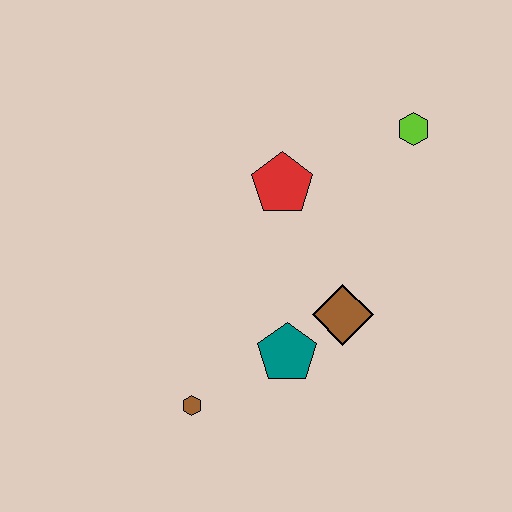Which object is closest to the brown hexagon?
The teal pentagon is closest to the brown hexagon.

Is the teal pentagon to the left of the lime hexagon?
Yes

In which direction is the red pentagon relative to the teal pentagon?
The red pentagon is above the teal pentagon.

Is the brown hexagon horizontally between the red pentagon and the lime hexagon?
No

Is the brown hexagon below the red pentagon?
Yes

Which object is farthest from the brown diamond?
The lime hexagon is farthest from the brown diamond.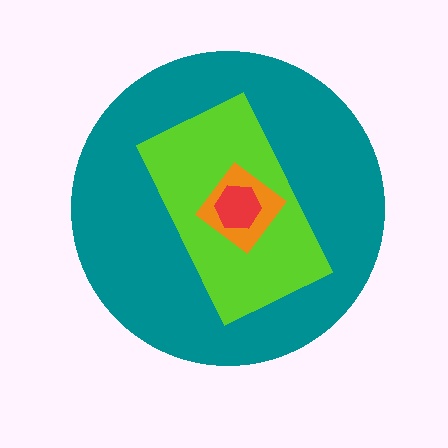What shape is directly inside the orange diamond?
The red hexagon.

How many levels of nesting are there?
4.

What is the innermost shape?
The red hexagon.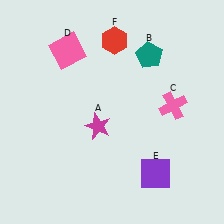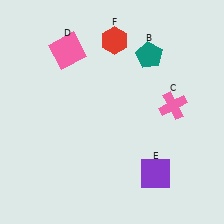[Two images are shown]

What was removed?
The magenta star (A) was removed in Image 2.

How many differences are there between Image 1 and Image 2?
There is 1 difference between the two images.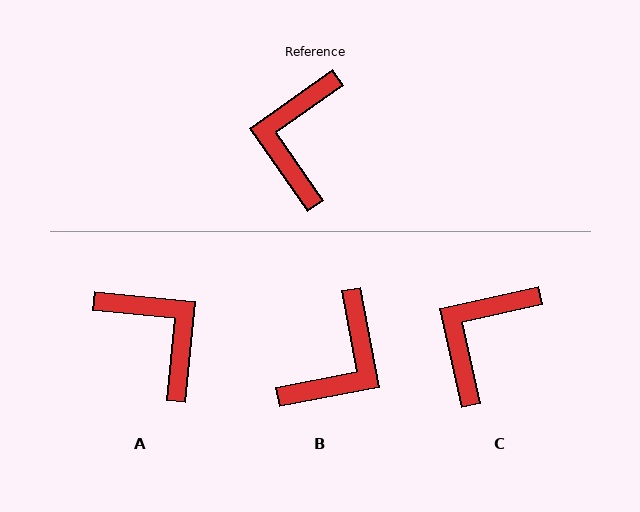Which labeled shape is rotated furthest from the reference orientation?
B, about 156 degrees away.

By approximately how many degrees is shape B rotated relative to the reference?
Approximately 156 degrees counter-clockwise.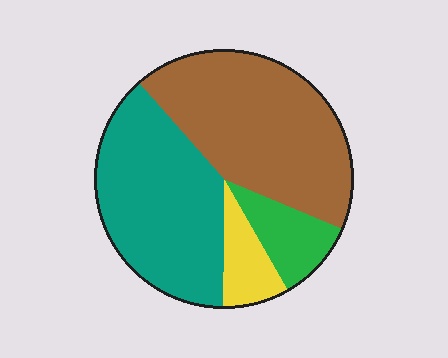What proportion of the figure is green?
Green takes up about one tenth (1/10) of the figure.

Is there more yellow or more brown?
Brown.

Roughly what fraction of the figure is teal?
Teal covers 38% of the figure.